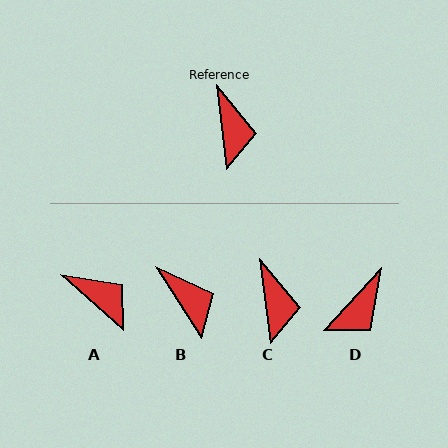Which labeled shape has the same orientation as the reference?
C.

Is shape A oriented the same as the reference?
No, it is off by about 41 degrees.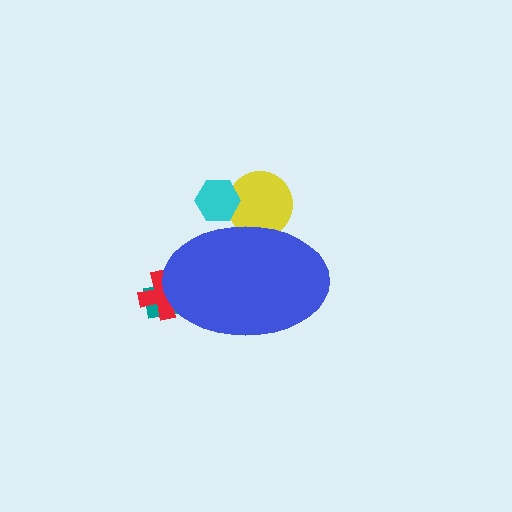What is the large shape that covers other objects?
A blue ellipse.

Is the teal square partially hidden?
Yes, the teal square is partially hidden behind the blue ellipse.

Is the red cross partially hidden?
Yes, the red cross is partially hidden behind the blue ellipse.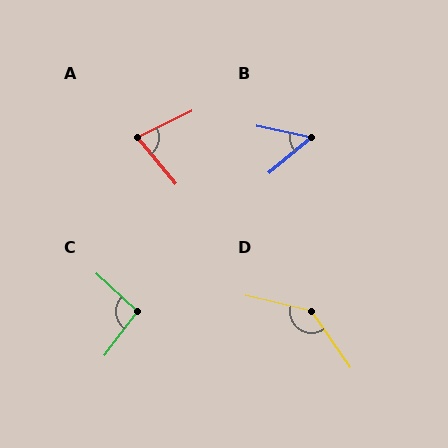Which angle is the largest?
D, at approximately 138 degrees.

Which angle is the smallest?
B, at approximately 52 degrees.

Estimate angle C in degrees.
Approximately 96 degrees.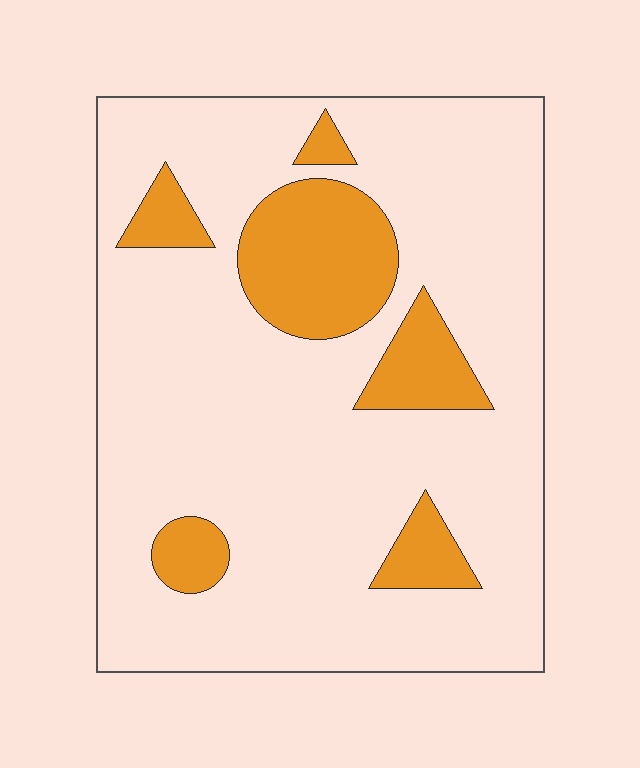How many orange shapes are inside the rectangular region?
6.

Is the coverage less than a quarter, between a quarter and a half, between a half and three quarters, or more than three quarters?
Less than a quarter.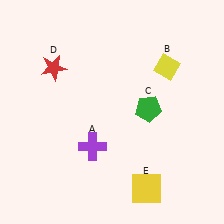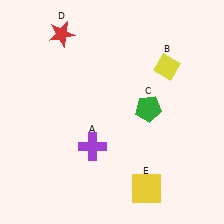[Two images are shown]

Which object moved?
The red star (D) moved up.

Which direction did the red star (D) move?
The red star (D) moved up.